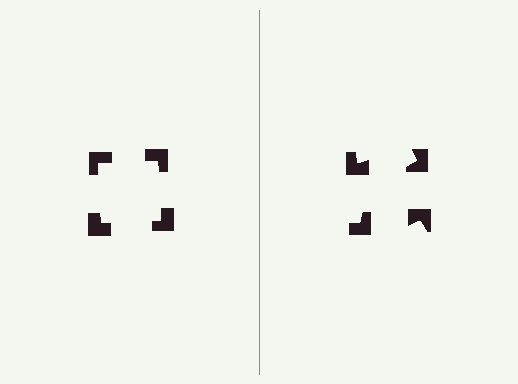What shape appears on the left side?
An illusory square.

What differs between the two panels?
The notched squares are positioned identically on both sides; only the wedge orientations differ. On the left they align to a square; on the right they are misaligned.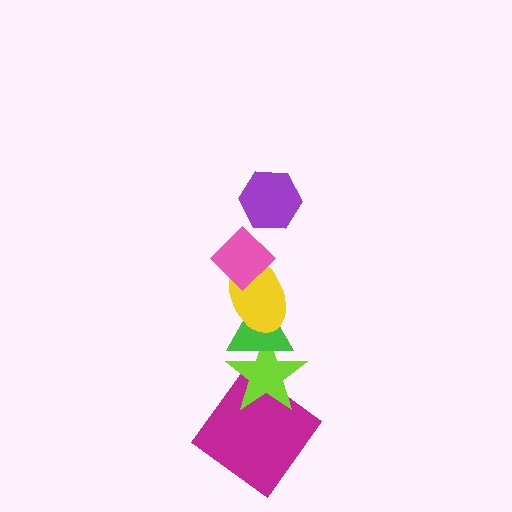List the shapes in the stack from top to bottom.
From top to bottom: the purple hexagon, the pink diamond, the yellow ellipse, the green triangle, the lime star, the magenta diamond.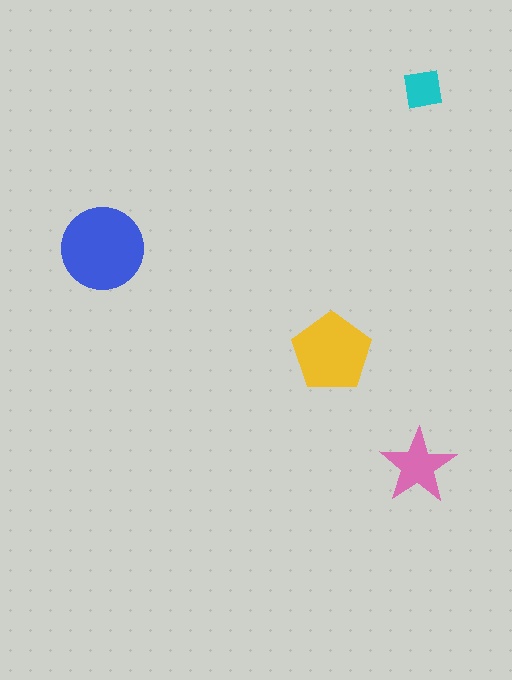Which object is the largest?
The blue circle.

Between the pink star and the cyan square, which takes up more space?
The pink star.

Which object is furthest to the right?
The cyan square is rightmost.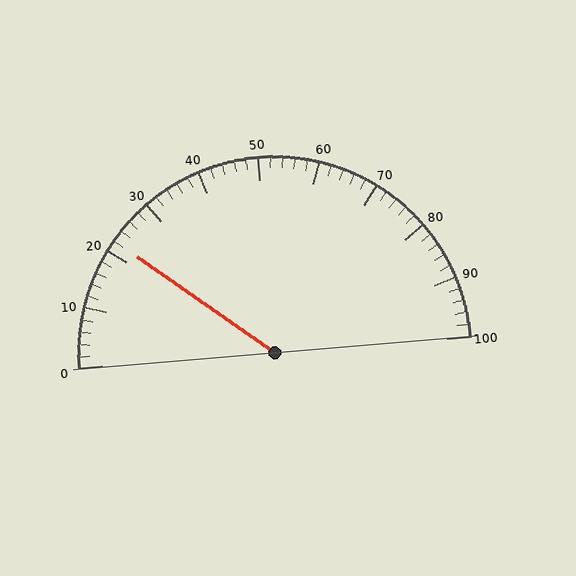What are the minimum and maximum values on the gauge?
The gauge ranges from 0 to 100.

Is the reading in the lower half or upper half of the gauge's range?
The reading is in the lower half of the range (0 to 100).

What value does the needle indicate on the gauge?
The needle indicates approximately 22.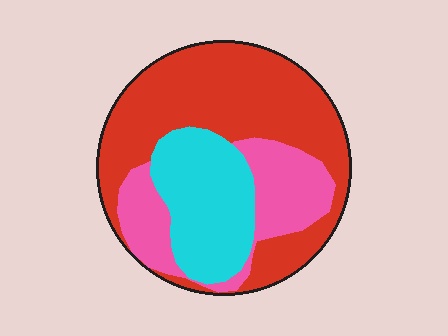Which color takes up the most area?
Red, at roughly 55%.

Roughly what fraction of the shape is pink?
Pink covers about 25% of the shape.